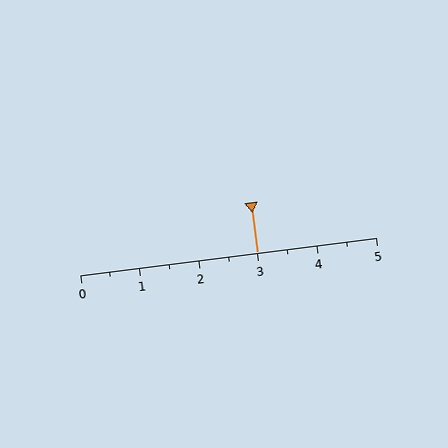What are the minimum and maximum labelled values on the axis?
The axis runs from 0 to 5.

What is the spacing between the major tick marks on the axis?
The major ticks are spaced 1 apart.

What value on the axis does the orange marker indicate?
The marker indicates approximately 3.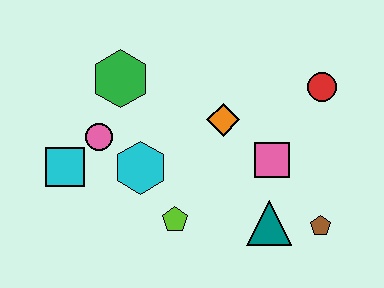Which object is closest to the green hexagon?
The pink circle is closest to the green hexagon.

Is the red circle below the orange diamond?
No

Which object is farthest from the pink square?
The cyan square is farthest from the pink square.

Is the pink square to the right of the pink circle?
Yes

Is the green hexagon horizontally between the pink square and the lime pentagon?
No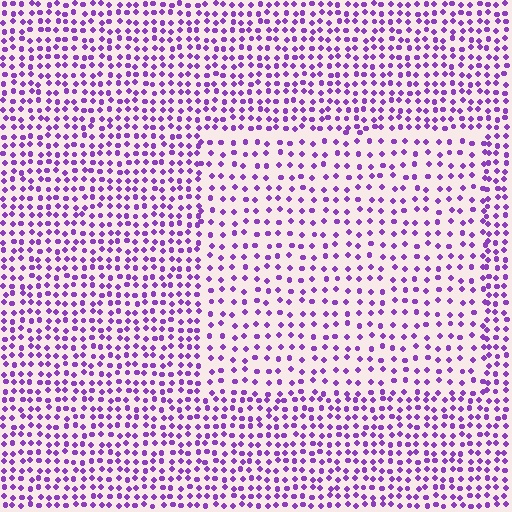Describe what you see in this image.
The image contains small purple elements arranged at two different densities. A rectangle-shaped region is visible where the elements are less densely packed than the surrounding area.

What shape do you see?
I see a rectangle.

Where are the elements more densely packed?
The elements are more densely packed outside the rectangle boundary.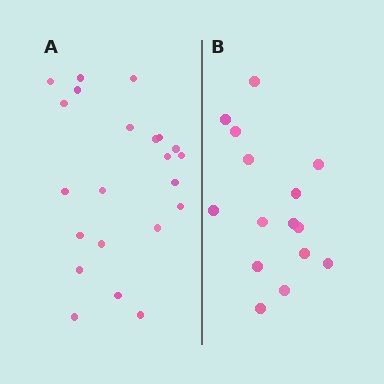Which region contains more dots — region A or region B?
Region A (the left region) has more dots.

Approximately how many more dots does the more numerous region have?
Region A has roughly 8 or so more dots than region B.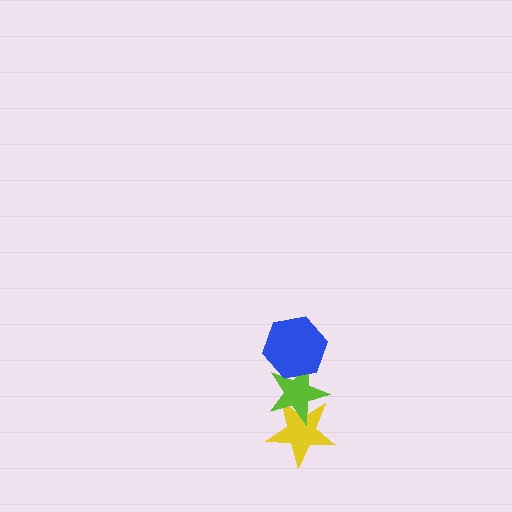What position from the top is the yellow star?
The yellow star is 3rd from the top.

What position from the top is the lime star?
The lime star is 2nd from the top.